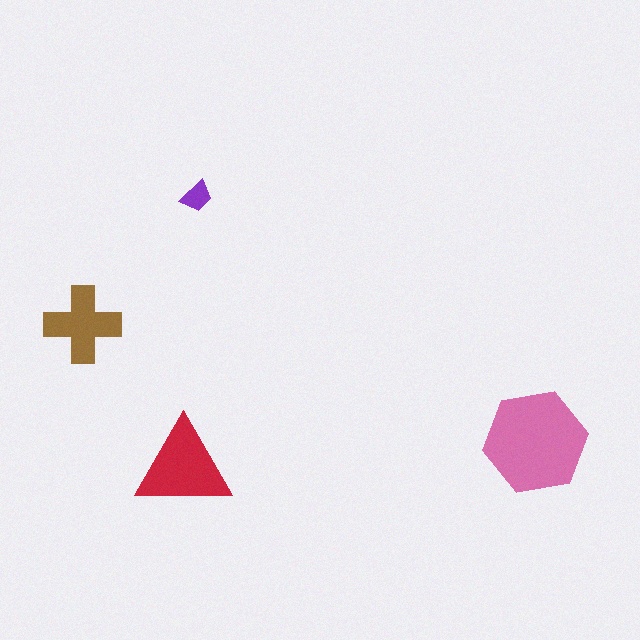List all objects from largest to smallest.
The pink hexagon, the red triangle, the brown cross, the purple trapezoid.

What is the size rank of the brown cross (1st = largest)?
3rd.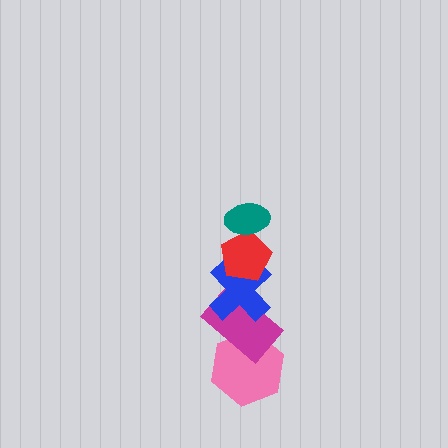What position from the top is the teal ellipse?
The teal ellipse is 1st from the top.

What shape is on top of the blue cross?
The red pentagon is on top of the blue cross.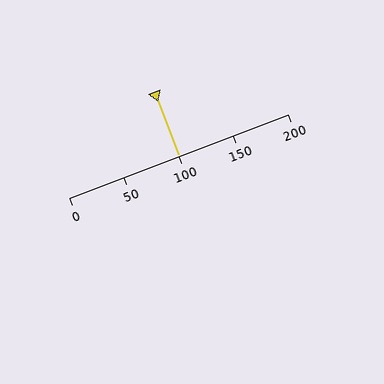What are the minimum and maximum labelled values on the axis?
The axis runs from 0 to 200.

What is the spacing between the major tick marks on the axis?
The major ticks are spaced 50 apart.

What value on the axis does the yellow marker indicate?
The marker indicates approximately 100.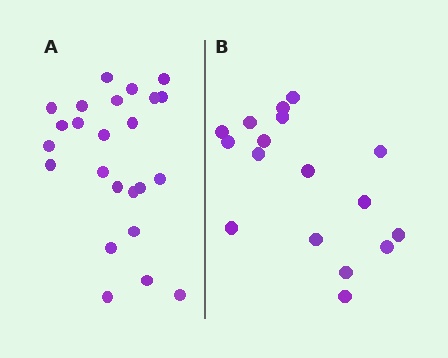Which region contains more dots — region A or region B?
Region A (the left region) has more dots.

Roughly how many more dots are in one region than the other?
Region A has roughly 8 or so more dots than region B.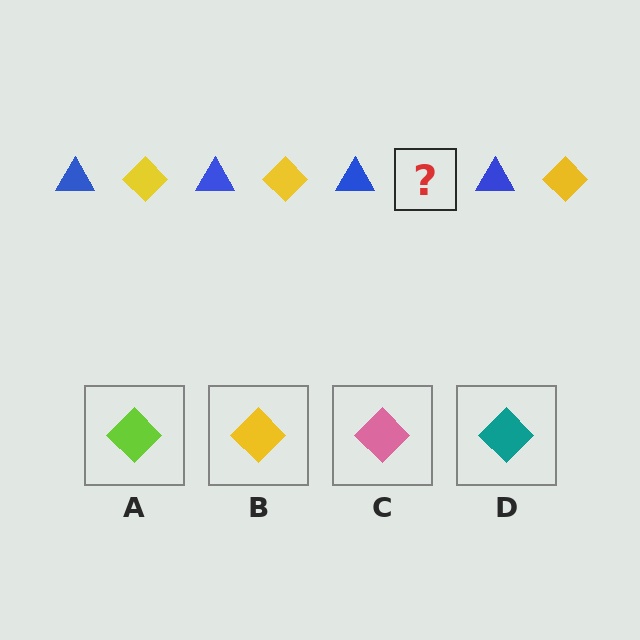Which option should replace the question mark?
Option B.